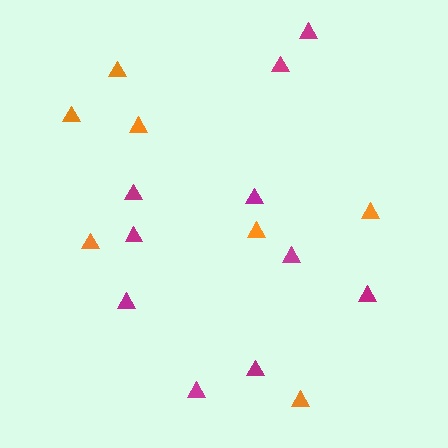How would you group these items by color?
There are 2 groups: one group of magenta triangles (10) and one group of orange triangles (7).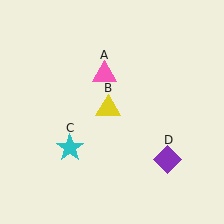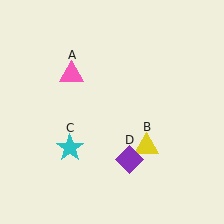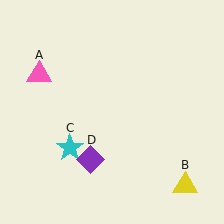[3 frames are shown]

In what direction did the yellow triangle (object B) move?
The yellow triangle (object B) moved down and to the right.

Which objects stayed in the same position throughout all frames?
Cyan star (object C) remained stationary.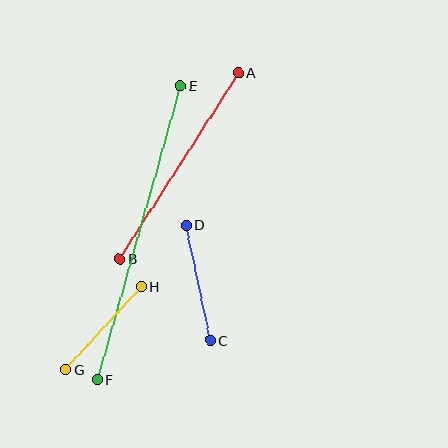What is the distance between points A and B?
The distance is approximately 221 pixels.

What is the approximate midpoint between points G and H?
The midpoint is at approximately (103, 328) pixels.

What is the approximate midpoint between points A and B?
The midpoint is at approximately (179, 166) pixels.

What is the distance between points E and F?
The distance is approximately 306 pixels.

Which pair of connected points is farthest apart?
Points E and F are farthest apart.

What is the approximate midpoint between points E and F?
The midpoint is at approximately (139, 233) pixels.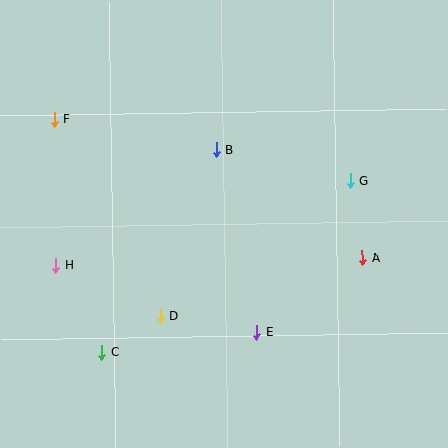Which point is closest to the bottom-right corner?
Point A is closest to the bottom-right corner.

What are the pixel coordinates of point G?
Point G is at (351, 181).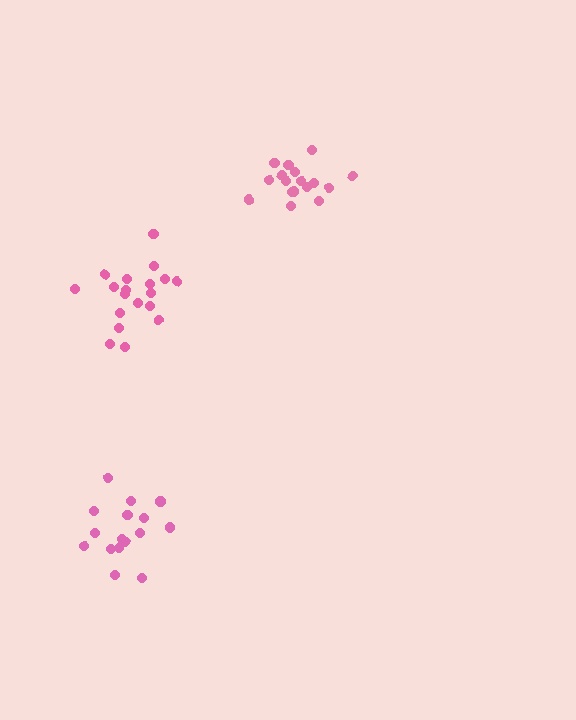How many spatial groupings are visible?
There are 3 spatial groupings.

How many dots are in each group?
Group 1: 16 dots, Group 2: 17 dots, Group 3: 19 dots (52 total).